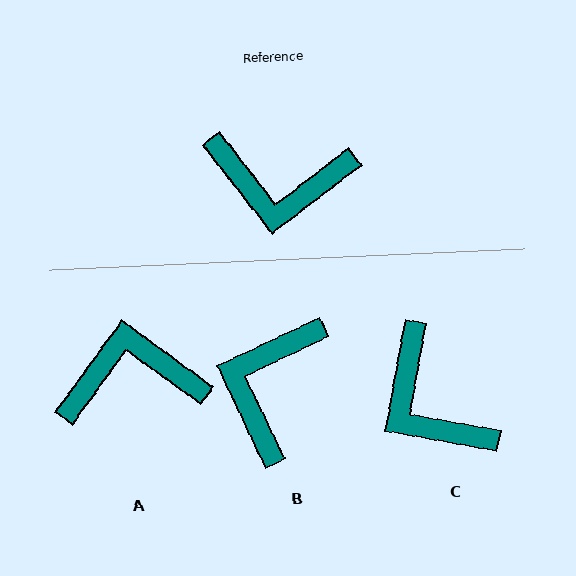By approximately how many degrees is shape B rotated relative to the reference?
Approximately 102 degrees clockwise.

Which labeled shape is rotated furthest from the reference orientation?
A, about 164 degrees away.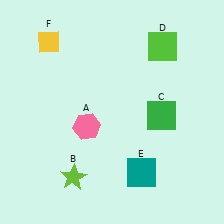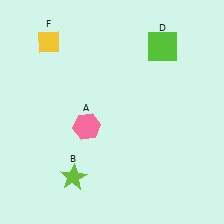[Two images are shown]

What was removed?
The teal square (E), the green square (C) were removed in Image 2.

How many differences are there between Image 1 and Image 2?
There are 2 differences between the two images.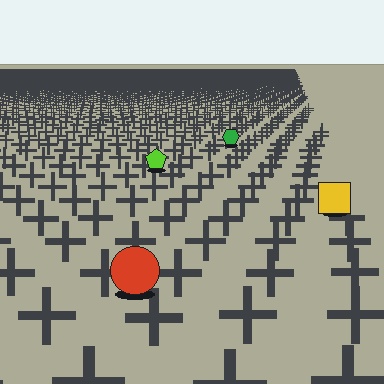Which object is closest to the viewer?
The red circle is closest. The texture marks near it are larger and more spread out.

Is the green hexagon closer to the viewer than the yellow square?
No. The yellow square is closer — you can tell from the texture gradient: the ground texture is coarser near it.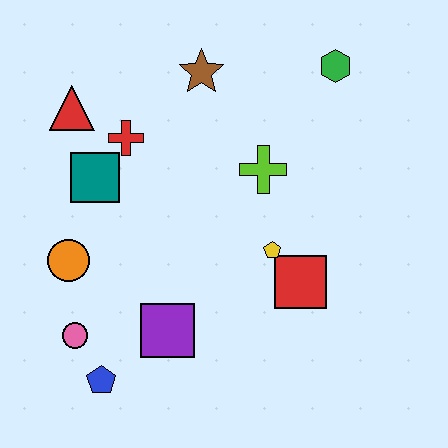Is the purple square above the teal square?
No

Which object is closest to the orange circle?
The pink circle is closest to the orange circle.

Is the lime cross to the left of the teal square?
No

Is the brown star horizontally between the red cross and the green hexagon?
Yes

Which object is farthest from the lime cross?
The blue pentagon is farthest from the lime cross.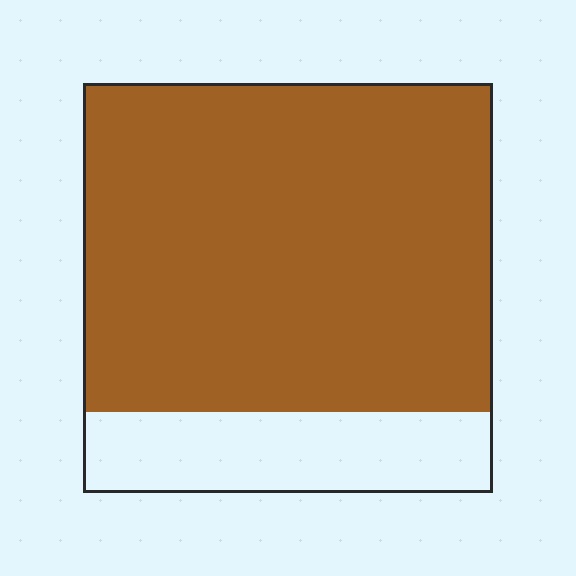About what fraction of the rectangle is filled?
About four fifths (4/5).